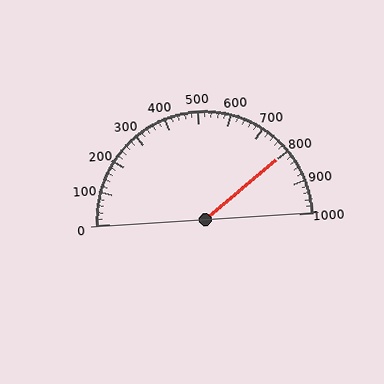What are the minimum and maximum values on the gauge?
The gauge ranges from 0 to 1000.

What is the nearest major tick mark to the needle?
The nearest major tick mark is 800.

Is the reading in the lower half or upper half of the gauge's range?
The reading is in the upper half of the range (0 to 1000).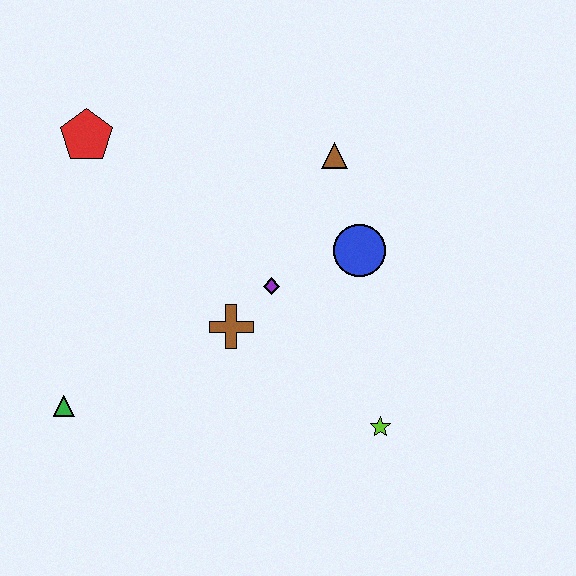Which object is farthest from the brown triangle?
The green triangle is farthest from the brown triangle.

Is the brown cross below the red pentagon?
Yes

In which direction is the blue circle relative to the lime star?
The blue circle is above the lime star.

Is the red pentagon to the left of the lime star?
Yes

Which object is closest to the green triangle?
The brown cross is closest to the green triangle.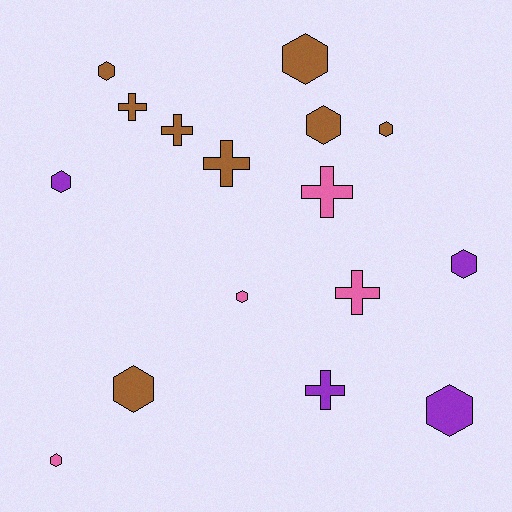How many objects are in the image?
There are 16 objects.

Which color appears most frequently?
Brown, with 8 objects.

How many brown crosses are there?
There are 3 brown crosses.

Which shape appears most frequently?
Hexagon, with 10 objects.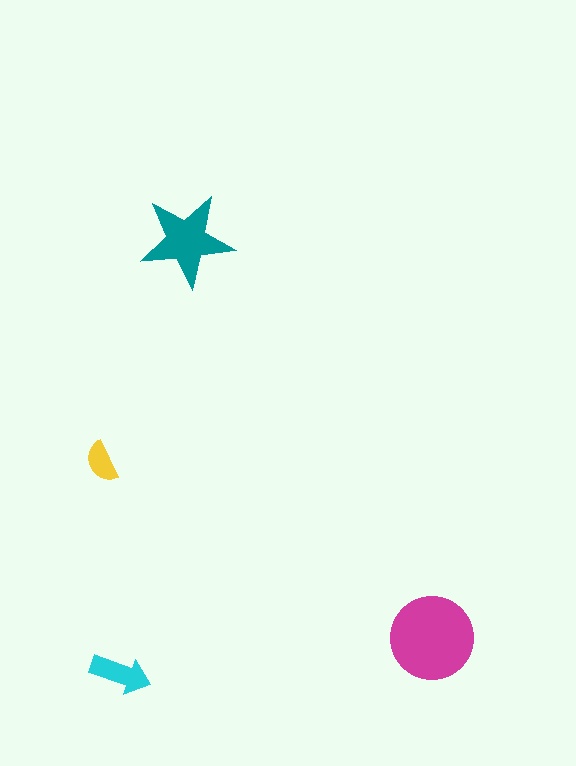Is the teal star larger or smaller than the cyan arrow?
Larger.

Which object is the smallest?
The yellow semicircle.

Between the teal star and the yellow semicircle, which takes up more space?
The teal star.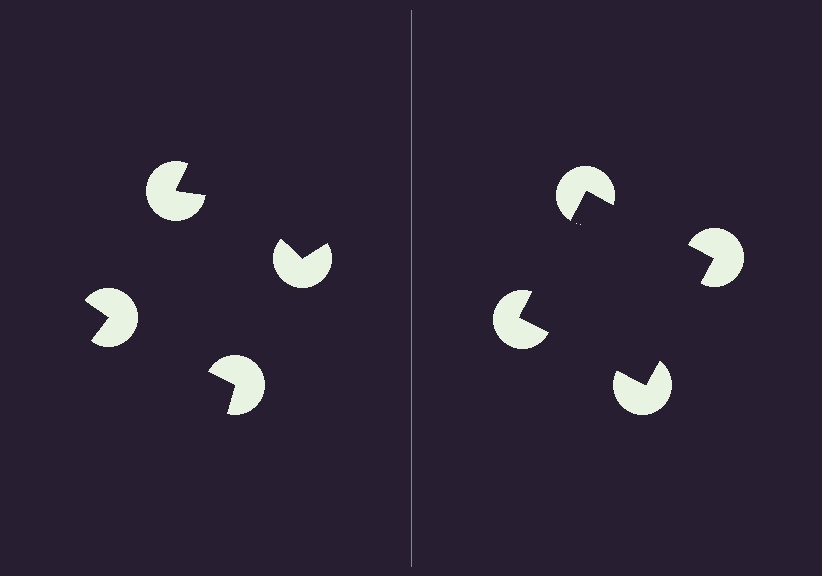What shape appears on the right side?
An illusory square.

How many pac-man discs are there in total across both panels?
8 — 4 on each side.